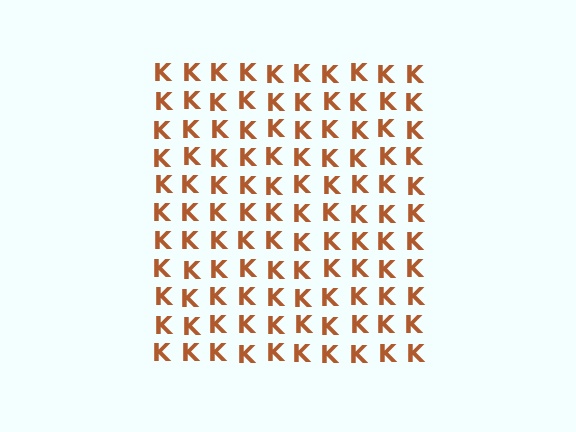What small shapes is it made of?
It is made of small letter K's.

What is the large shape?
The large shape is a square.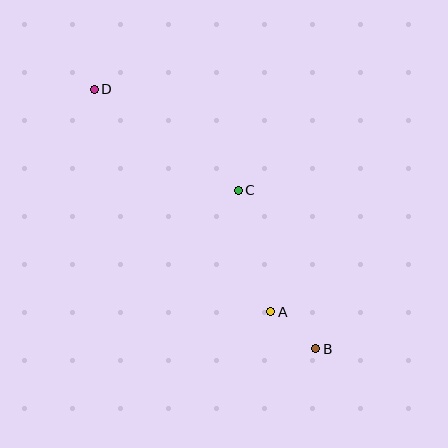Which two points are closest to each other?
Points A and B are closest to each other.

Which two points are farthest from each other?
Points B and D are farthest from each other.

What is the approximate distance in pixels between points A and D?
The distance between A and D is approximately 284 pixels.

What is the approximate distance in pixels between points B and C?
The distance between B and C is approximately 176 pixels.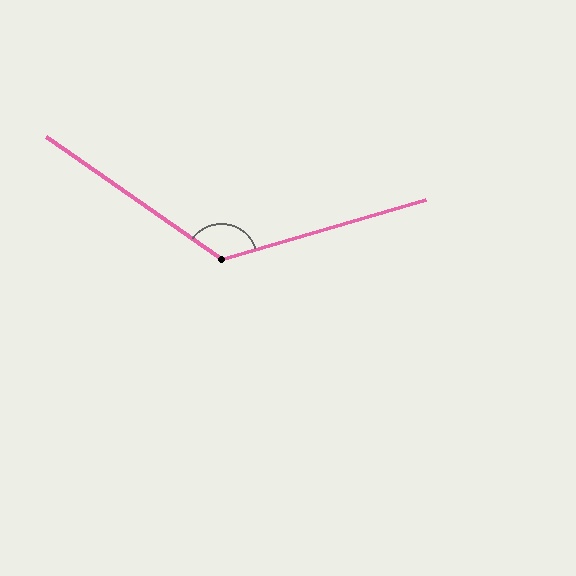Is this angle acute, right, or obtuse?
It is obtuse.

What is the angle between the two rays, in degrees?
Approximately 129 degrees.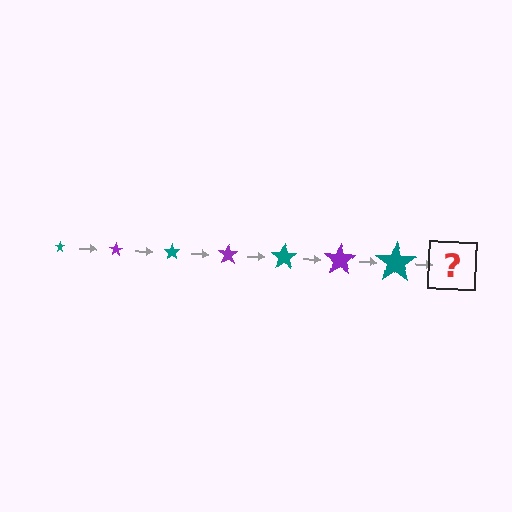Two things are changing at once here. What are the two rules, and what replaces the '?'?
The two rules are that the star grows larger each step and the color cycles through teal and purple. The '?' should be a purple star, larger than the previous one.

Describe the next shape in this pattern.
It should be a purple star, larger than the previous one.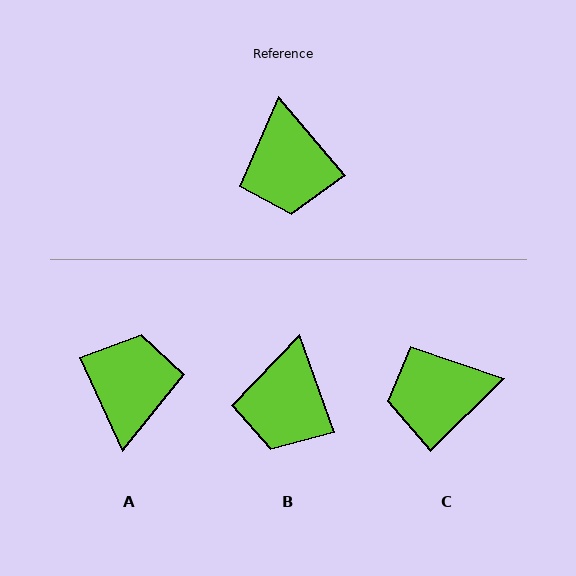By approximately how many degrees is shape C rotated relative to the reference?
Approximately 85 degrees clockwise.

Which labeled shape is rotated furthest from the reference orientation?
A, about 165 degrees away.